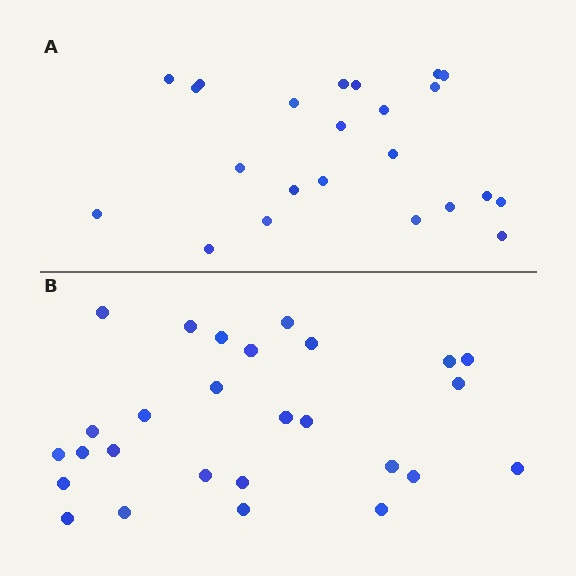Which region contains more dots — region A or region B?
Region B (the bottom region) has more dots.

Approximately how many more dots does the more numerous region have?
Region B has about 4 more dots than region A.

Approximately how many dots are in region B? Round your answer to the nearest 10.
About 30 dots. (The exact count is 27, which rounds to 30.)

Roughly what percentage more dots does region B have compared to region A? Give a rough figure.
About 15% more.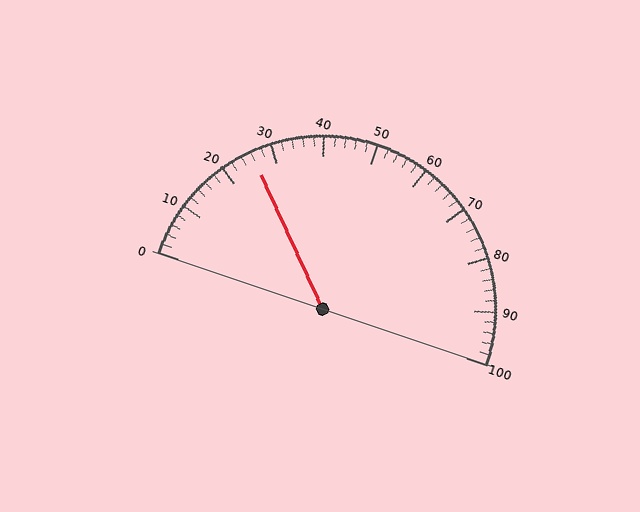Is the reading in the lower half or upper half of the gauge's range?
The reading is in the lower half of the range (0 to 100).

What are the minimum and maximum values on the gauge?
The gauge ranges from 0 to 100.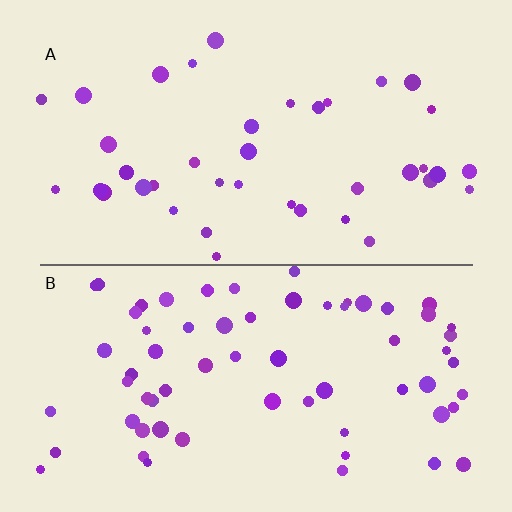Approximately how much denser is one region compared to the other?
Approximately 1.7× — region B over region A.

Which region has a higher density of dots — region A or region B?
B (the bottom).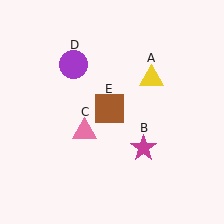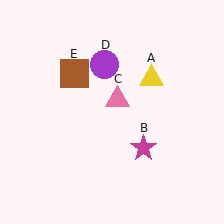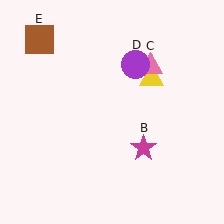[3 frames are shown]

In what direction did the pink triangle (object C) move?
The pink triangle (object C) moved up and to the right.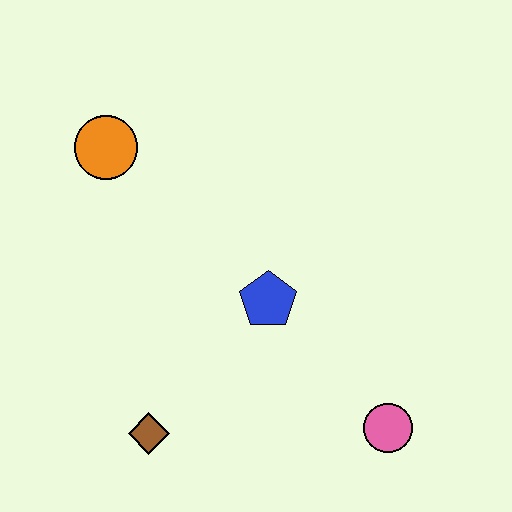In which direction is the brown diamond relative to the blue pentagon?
The brown diamond is below the blue pentagon.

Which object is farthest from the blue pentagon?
The orange circle is farthest from the blue pentagon.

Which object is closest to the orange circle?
The blue pentagon is closest to the orange circle.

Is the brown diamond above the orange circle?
No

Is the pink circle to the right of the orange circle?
Yes